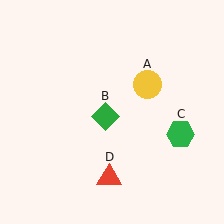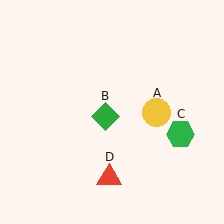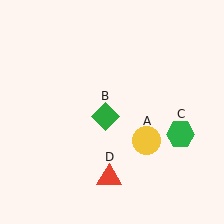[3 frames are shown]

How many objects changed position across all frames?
1 object changed position: yellow circle (object A).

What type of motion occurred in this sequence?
The yellow circle (object A) rotated clockwise around the center of the scene.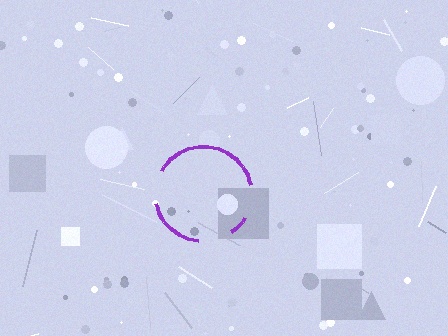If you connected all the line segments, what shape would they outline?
They would outline a circle.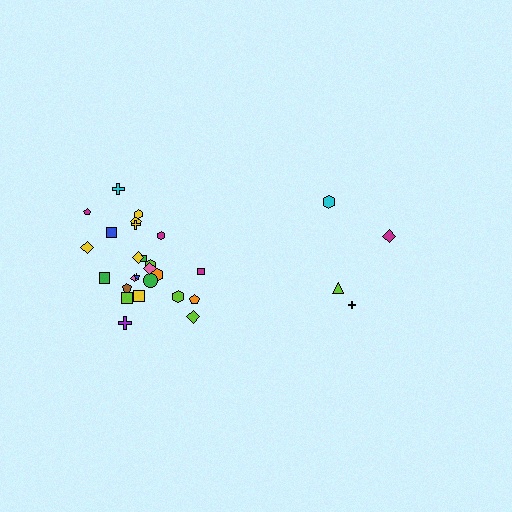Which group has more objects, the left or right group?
The left group.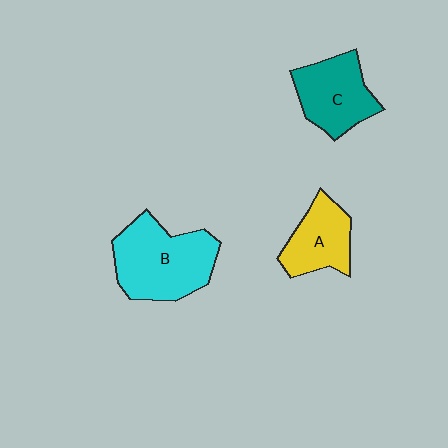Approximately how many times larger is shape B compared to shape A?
Approximately 1.6 times.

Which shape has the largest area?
Shape B (cyan).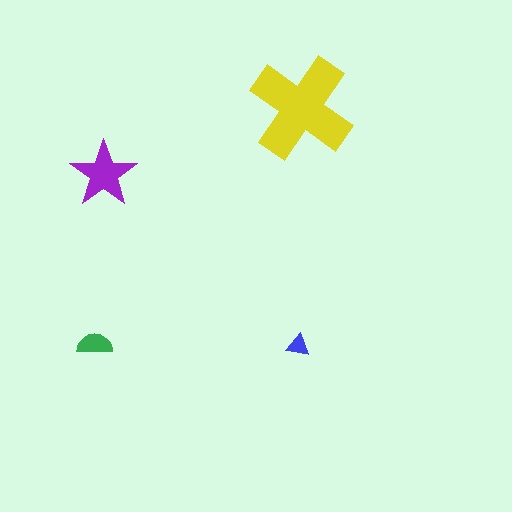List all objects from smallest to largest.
The blue triangle, the green semicircle, the purple star, the yellow cross.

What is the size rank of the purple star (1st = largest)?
2nd.